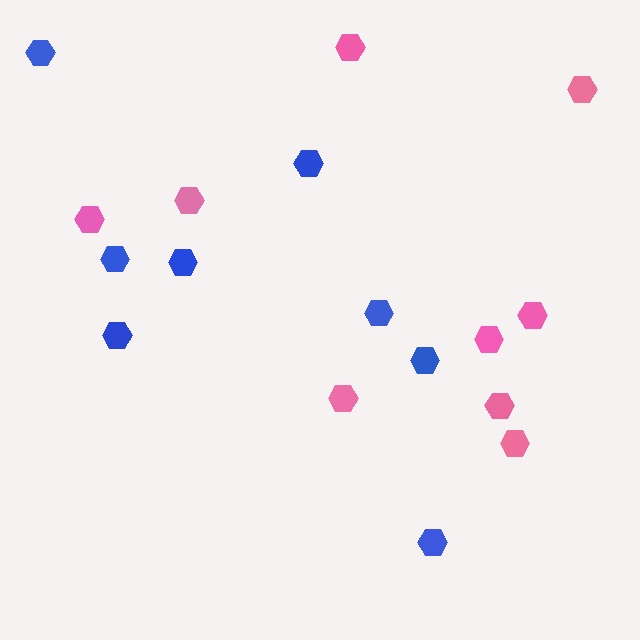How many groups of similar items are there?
There are 2 groups: one group of pink hexagons (9) and one group of blue hexagons (8).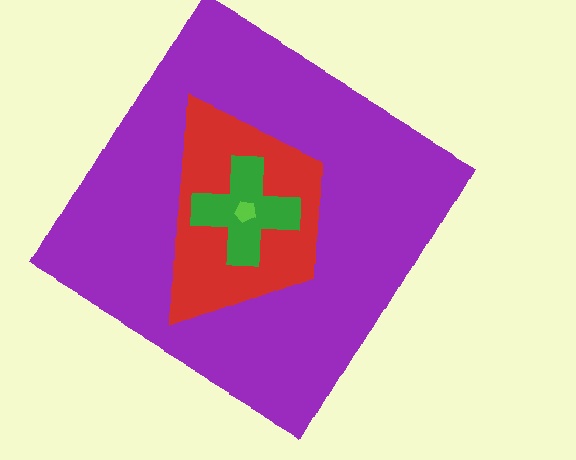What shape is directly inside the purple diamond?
The red trapezoid.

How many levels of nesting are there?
4.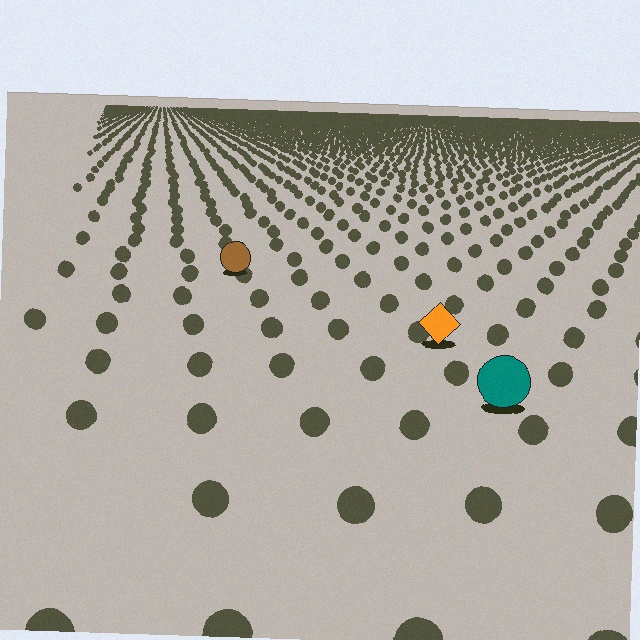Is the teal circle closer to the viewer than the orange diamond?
Yes. The teal circle is closer — you can tell from the texture gradient: the ground texture is coarser near it.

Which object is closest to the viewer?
The teal circle is closest. The texture marks near it are larger and more spread out.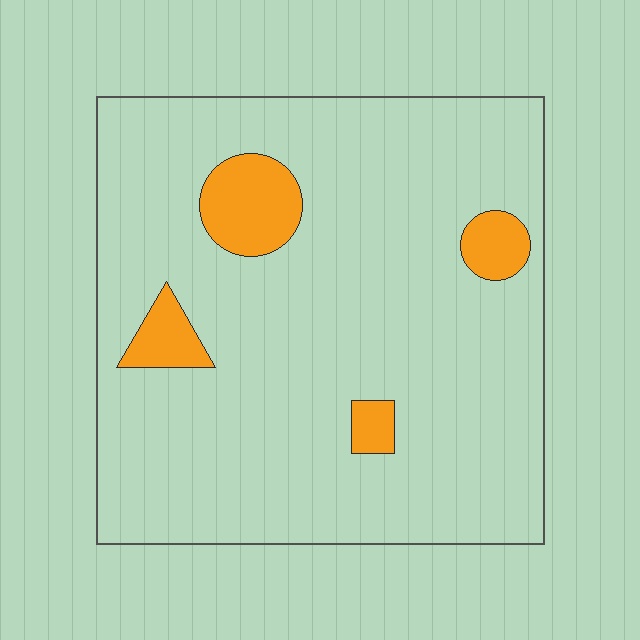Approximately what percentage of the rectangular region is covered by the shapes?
Approximately 10%.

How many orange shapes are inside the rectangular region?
4.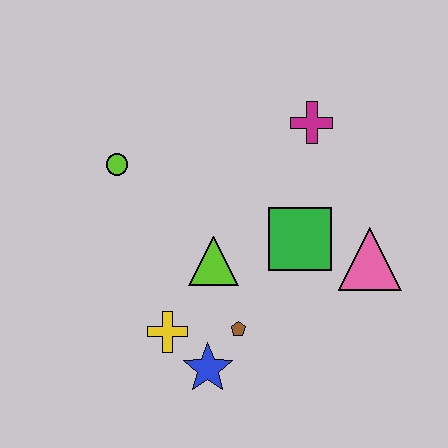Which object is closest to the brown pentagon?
The blue star is closest to the brown pentagon.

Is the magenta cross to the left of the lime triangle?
No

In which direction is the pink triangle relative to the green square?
The pink triangle is to the right of the green square.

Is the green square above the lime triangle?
Yes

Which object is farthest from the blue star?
The magenta cross is farthest from the blue star.